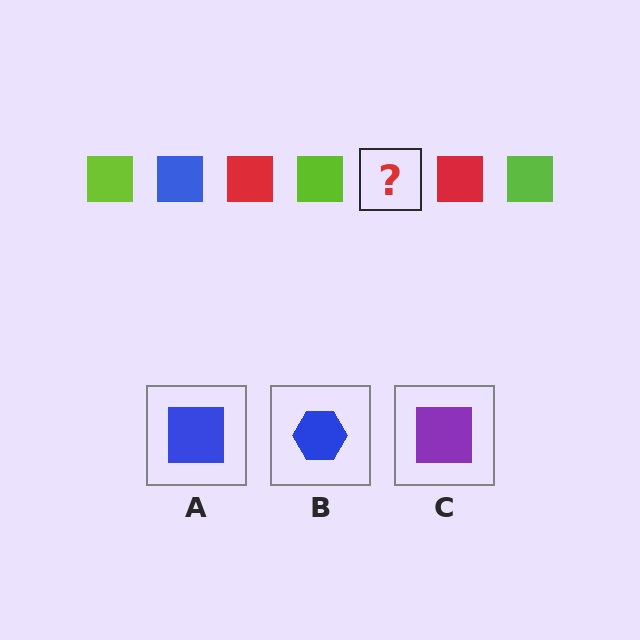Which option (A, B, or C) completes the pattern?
A.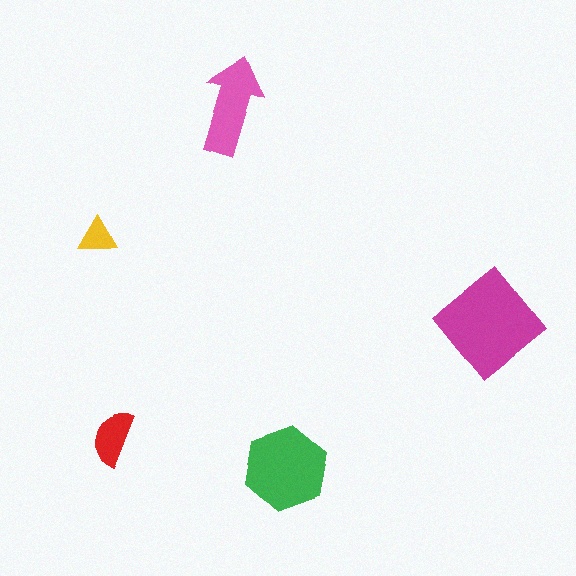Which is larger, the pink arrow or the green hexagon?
The green hexagon.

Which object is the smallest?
The yellow triangle.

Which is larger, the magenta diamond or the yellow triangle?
The magenta diamond.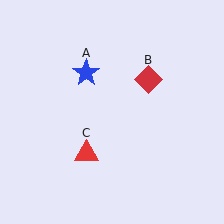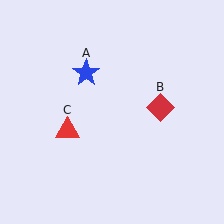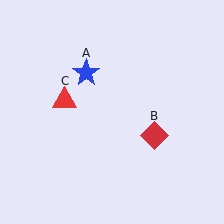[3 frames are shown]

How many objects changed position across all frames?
2 objects changed position: red diamond (object B), red triangle (object C).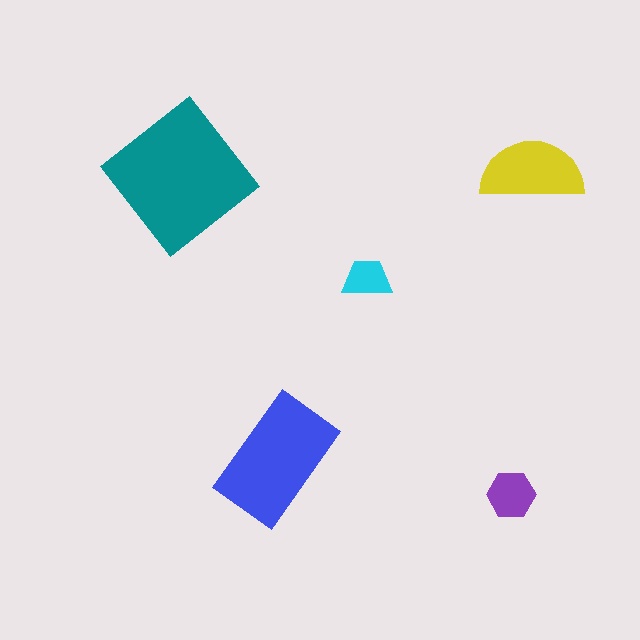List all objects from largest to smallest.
The teal diamond, the blue rectangle, the yellow semicircle, the purple hexagon, the cyan trapezoid.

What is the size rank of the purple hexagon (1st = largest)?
4th.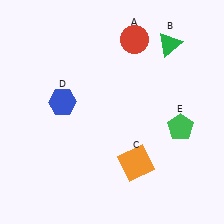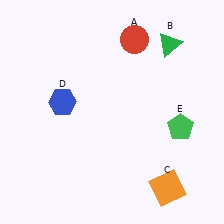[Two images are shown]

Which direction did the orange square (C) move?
The orange square (C) moved right.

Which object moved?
The orange square (C) moved right.